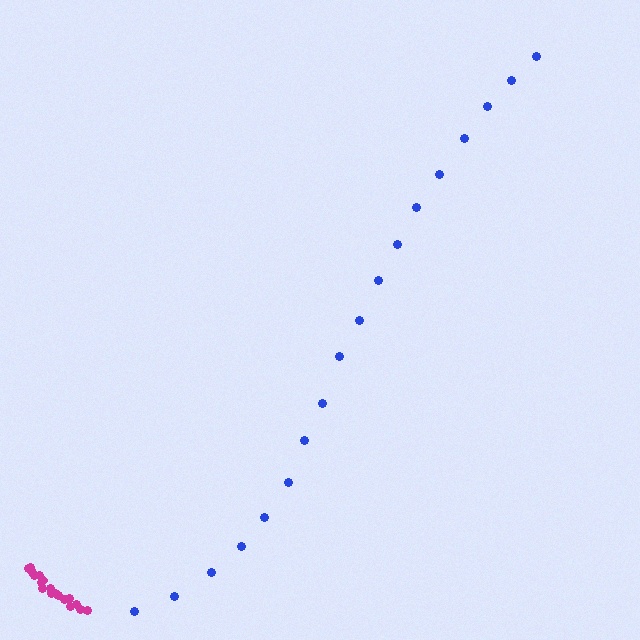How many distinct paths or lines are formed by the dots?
There are 2 distinct paths.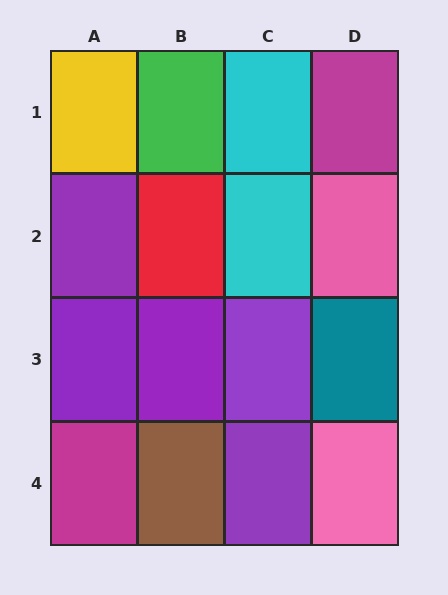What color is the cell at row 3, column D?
Teal.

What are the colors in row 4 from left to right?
Magenta, brown, purple, pink.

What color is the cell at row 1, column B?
Green.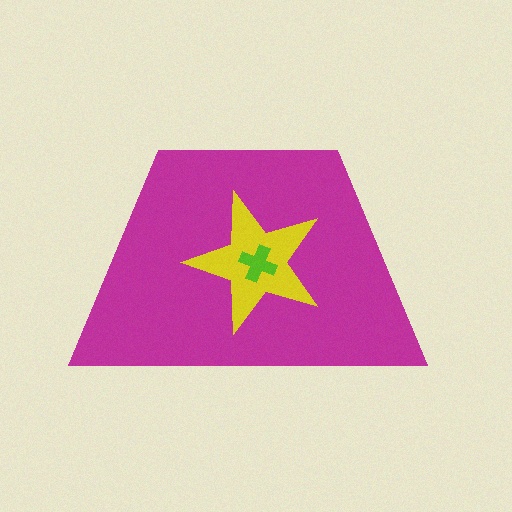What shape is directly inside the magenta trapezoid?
The yellow star.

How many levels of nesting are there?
3.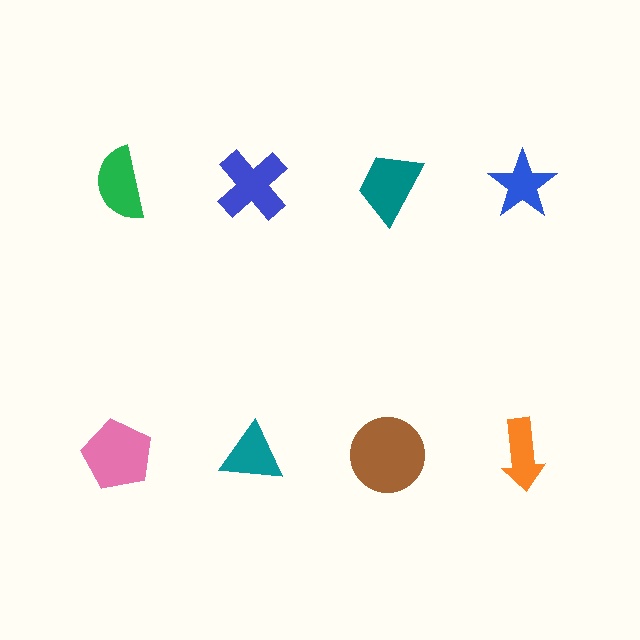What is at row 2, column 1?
A pink pentagon.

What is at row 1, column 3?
A teal trapezoid.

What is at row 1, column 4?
A blue star.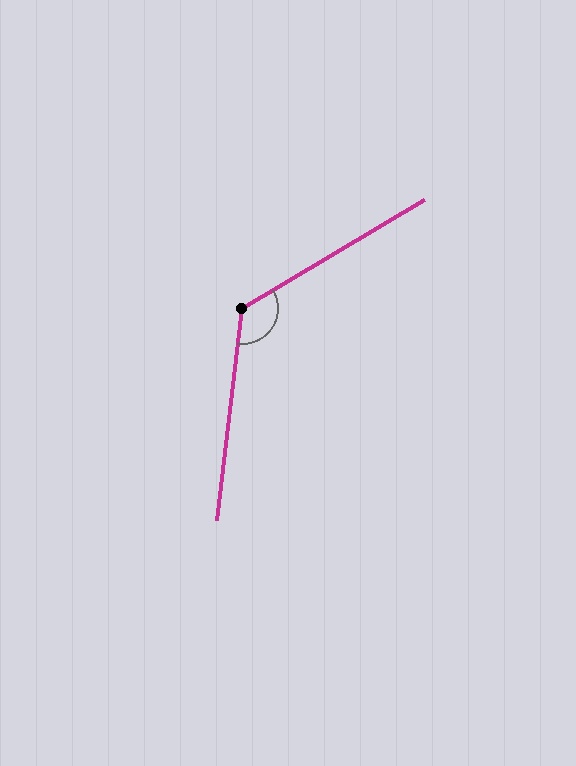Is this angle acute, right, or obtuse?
It is obtuse.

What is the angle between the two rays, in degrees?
Approximately 128 degrees.